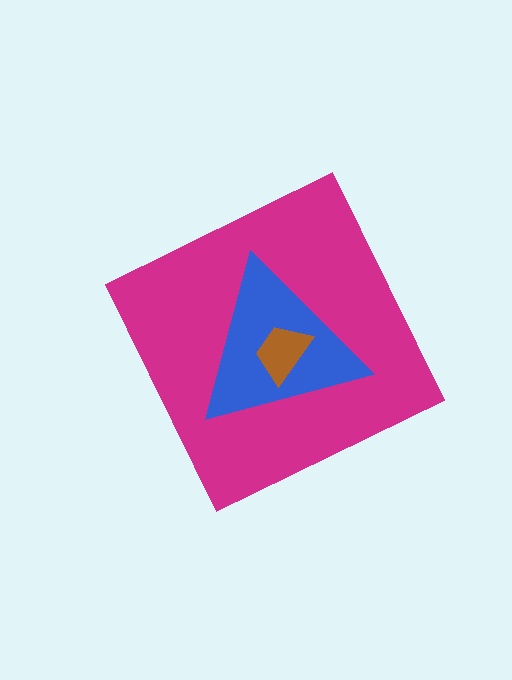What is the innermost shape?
The brown trapezoid.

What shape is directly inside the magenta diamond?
The blue triangle.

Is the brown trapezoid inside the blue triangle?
Yes.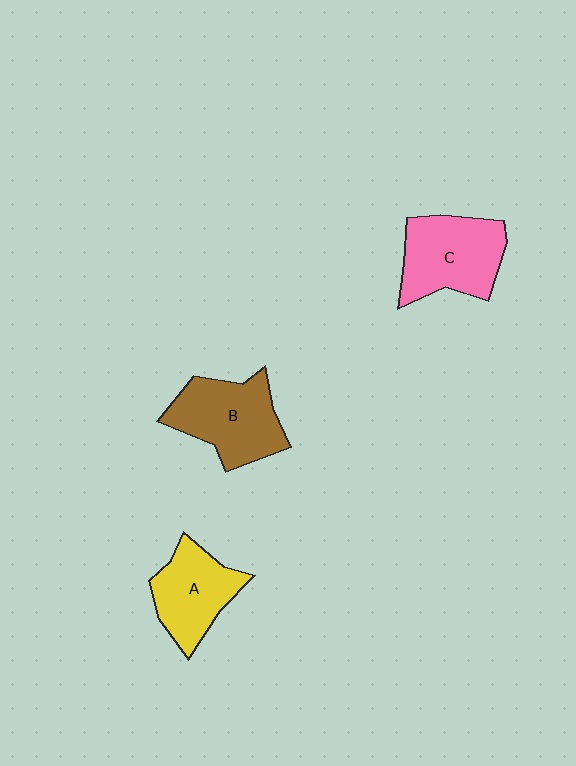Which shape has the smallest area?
Shape A (yellow).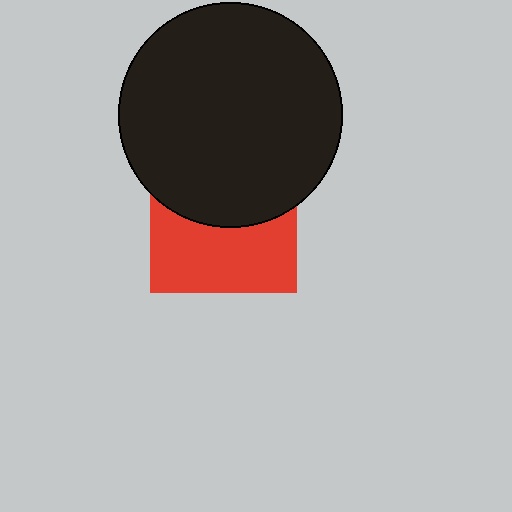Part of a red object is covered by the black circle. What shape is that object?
It is a square.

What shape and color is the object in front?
The object in front is a black circle.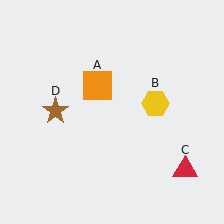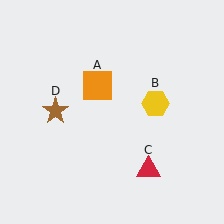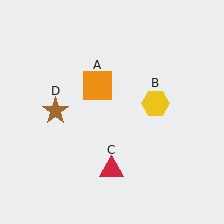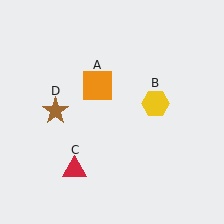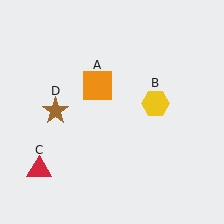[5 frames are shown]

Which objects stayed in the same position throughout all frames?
Orange square (object A) and yellow hexagon (object B) and brown star (object D) remained stationary.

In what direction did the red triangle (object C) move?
The red triangle (object C) moved left.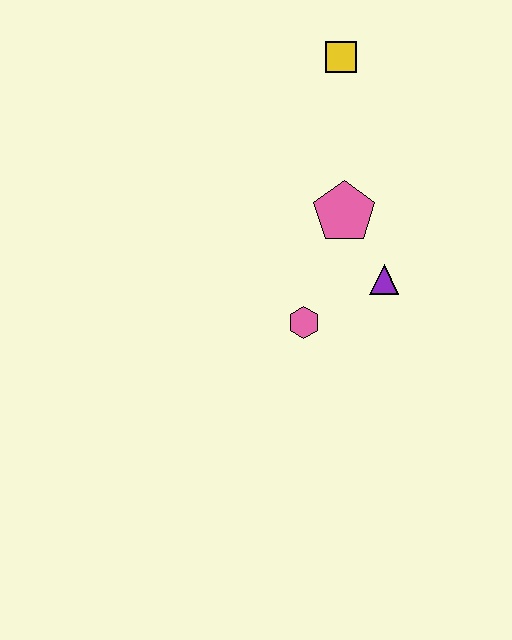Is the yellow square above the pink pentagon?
Yes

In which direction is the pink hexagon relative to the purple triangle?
The pink hexagon is to the left of the purple triangle.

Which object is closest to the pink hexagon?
The purple triangle is closest to the pink hexagon.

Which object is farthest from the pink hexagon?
The yellow square is farthest from the pink hexagon.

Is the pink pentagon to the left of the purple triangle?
Yes